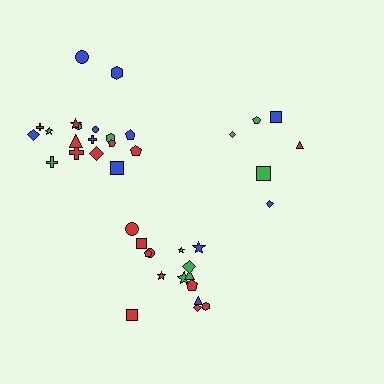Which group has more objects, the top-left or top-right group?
The top-left group.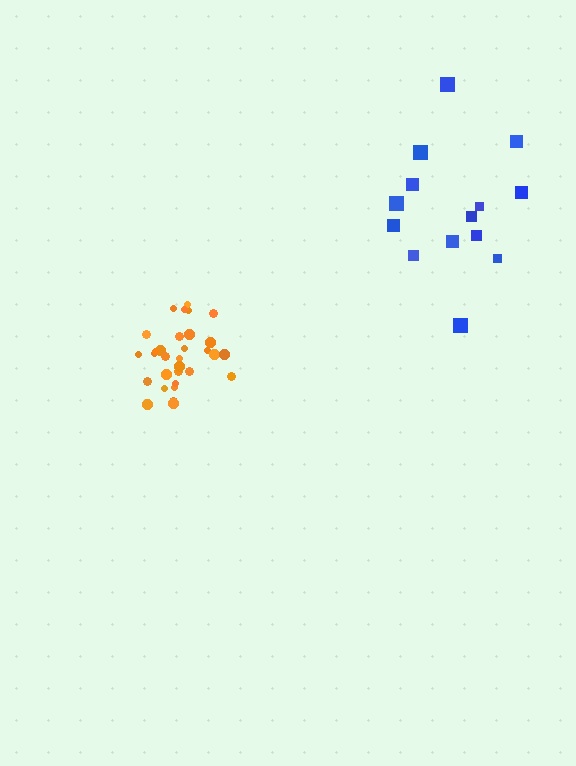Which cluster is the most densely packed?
Orange.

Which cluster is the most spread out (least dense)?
Blue.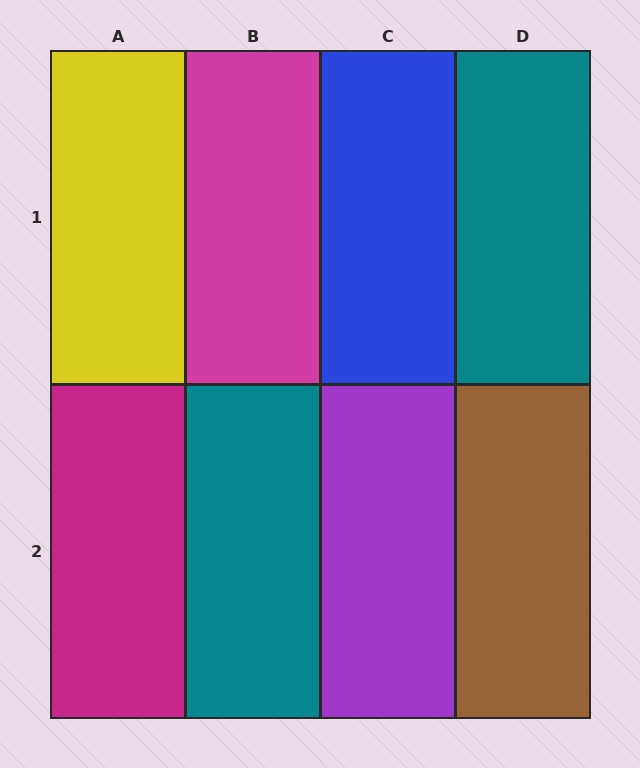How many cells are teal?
2 cells are teal.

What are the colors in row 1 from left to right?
Yellow, magenta, blue, teal.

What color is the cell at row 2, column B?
Teal.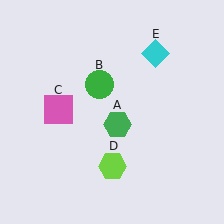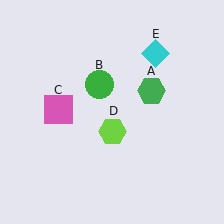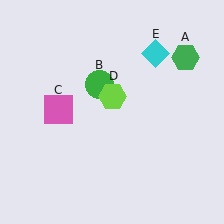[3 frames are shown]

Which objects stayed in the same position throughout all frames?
Green circle (object B) and pink square (object C) and cyan diamond (object E) remained stationary.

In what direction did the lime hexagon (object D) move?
The lime hexagon (object D) moved up.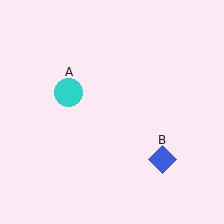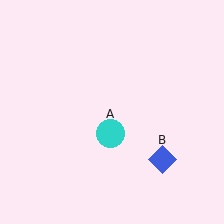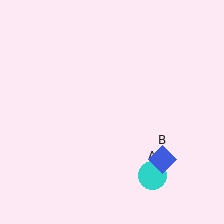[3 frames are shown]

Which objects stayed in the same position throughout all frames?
Blue diamond (object B) remained stationary.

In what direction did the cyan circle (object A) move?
The cyan circle (object A) moved down and to the right.